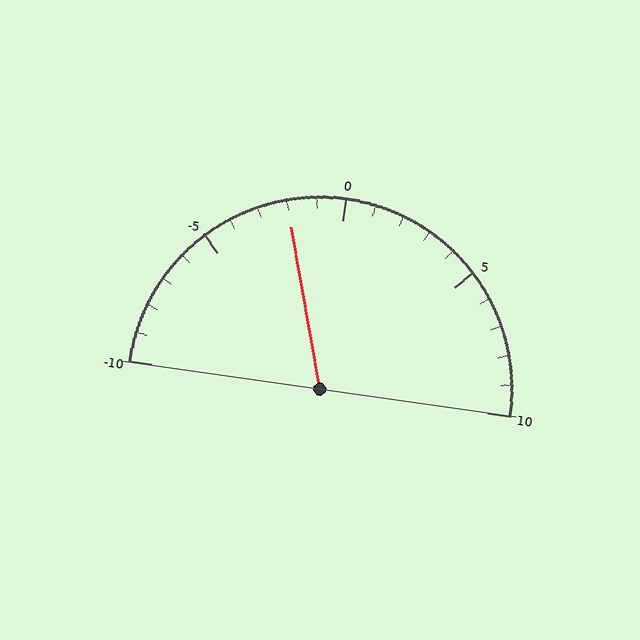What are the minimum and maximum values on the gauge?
The gauge ranges from -10 to 10.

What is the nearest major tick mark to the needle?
The nearest major tick mark is 0.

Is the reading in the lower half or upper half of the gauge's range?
The reading is in the lower half of the range (-10 to 10).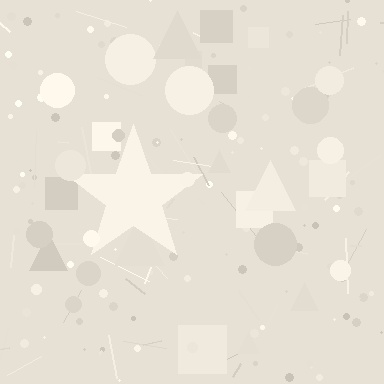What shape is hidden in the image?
A star is hidden in the image.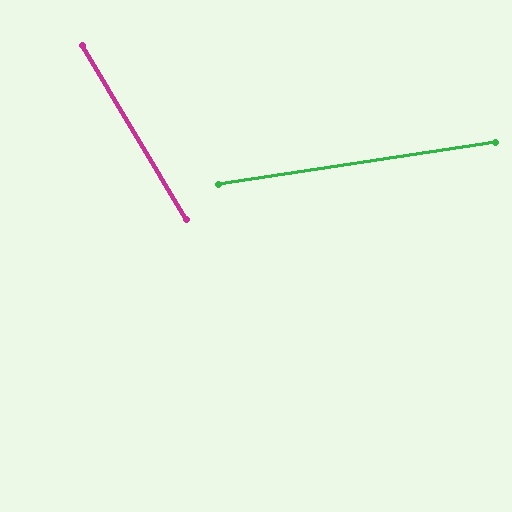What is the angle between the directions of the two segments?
Approximately 68 degrees.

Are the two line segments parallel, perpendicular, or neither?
Neither parallel nor perpendicular — they differ by about 68°.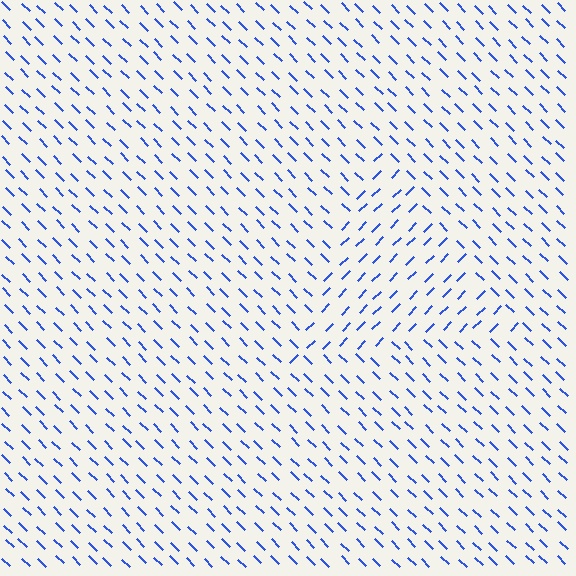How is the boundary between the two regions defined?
The boundary is defined purely by a change in line orientation (approximately 90 degrees difference). All lines are the same color and thickness.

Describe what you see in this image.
The image is filled with small blue line segments. A triangle region in the image has lines oriented differently from the surrounding lines, creating a visible texture boundary.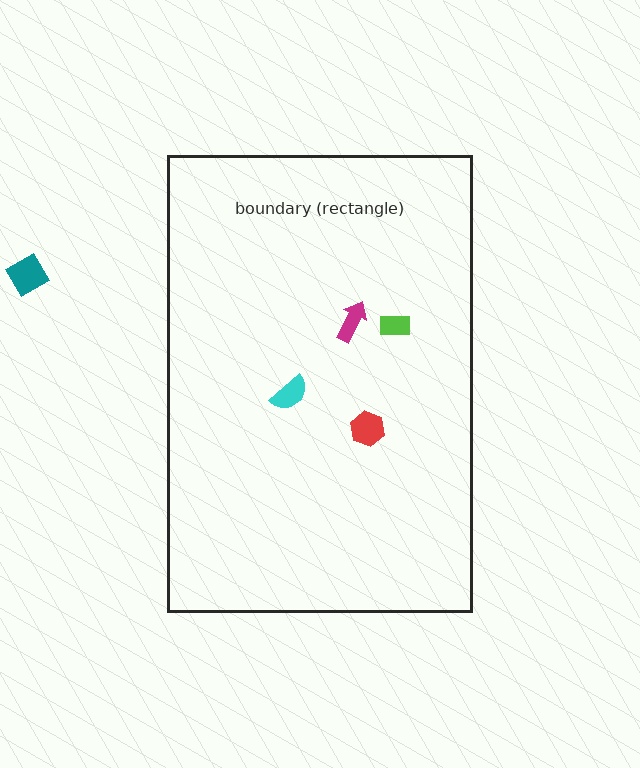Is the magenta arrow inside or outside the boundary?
Inside.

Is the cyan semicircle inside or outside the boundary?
Inside.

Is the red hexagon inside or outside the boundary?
Inside.